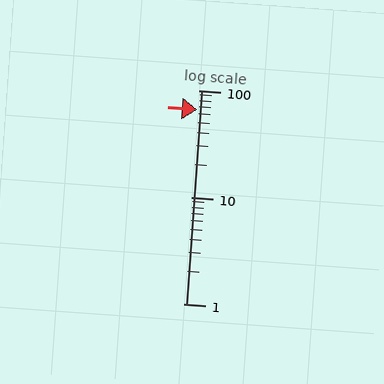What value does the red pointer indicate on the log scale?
The pointer indicates approximately 66.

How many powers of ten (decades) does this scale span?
The scale spans 2 decades, from 1 to 100.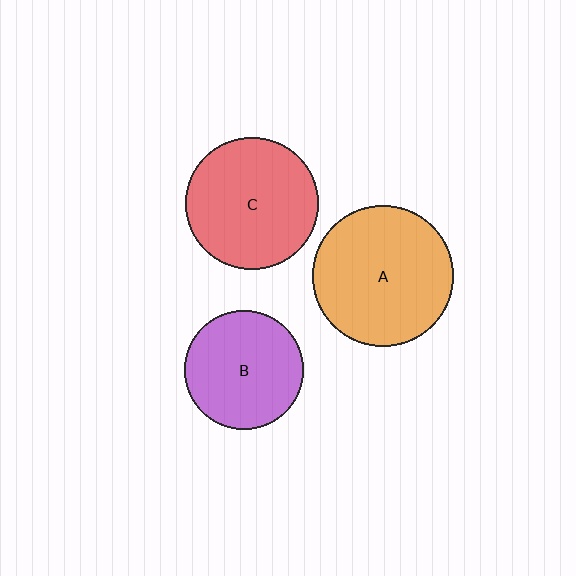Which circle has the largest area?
Circle A (orange).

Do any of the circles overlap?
No, none of the circles overlap.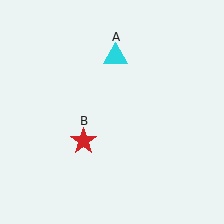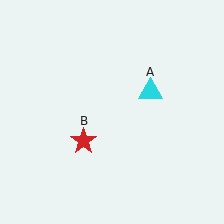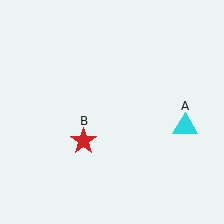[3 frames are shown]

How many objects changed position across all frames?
1 object changed position: cyan triangle (object A).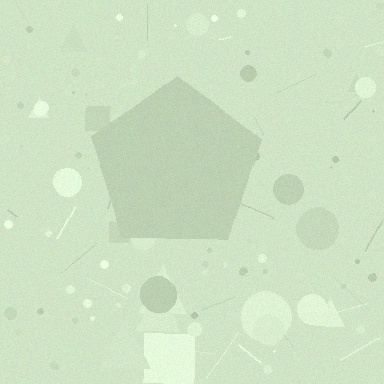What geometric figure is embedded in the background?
A pentagon is embedded in the background.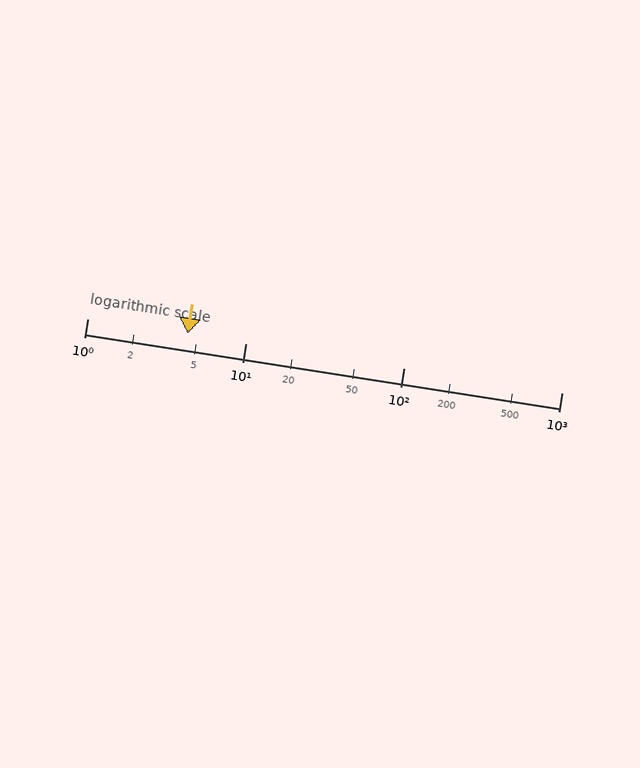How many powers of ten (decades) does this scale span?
The scale spans 3 decades, from 1 to 1000.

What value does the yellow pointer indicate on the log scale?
The pointer indicates approximately 4.3.